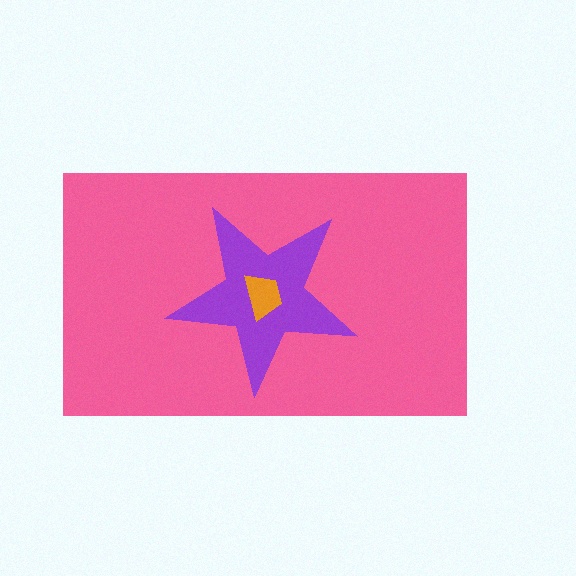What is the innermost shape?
The orange trapezoid.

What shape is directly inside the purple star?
The orange trapezoid.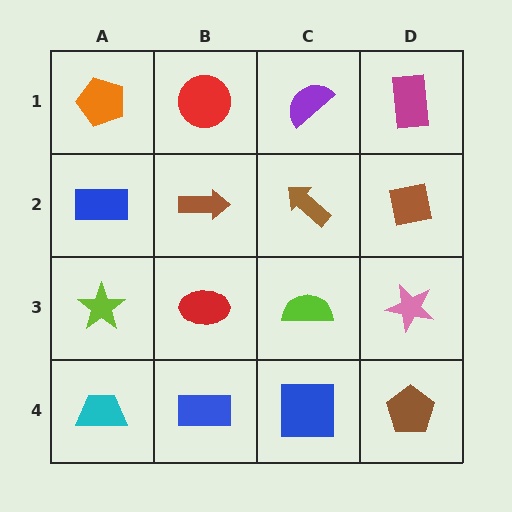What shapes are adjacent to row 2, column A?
An orange pentagon (row 1, column A), a lime star (row 3, column A), a brown arrow (row 2, column B).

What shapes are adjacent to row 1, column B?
A brown arrow (row 2, column B), an orange pentagon (row 1, column A), a purple semicircle (row 1, column C).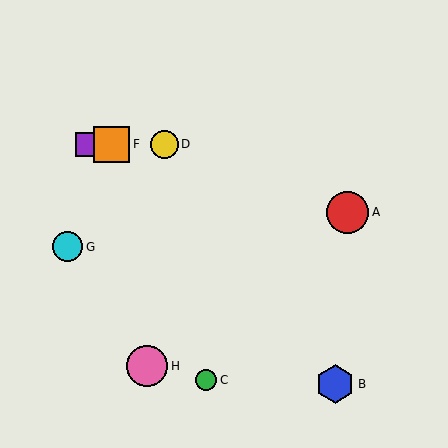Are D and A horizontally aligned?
No, D is at y≈144 and A is at y≈212.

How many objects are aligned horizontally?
3 objects (D, E, F) are aligned horizontally.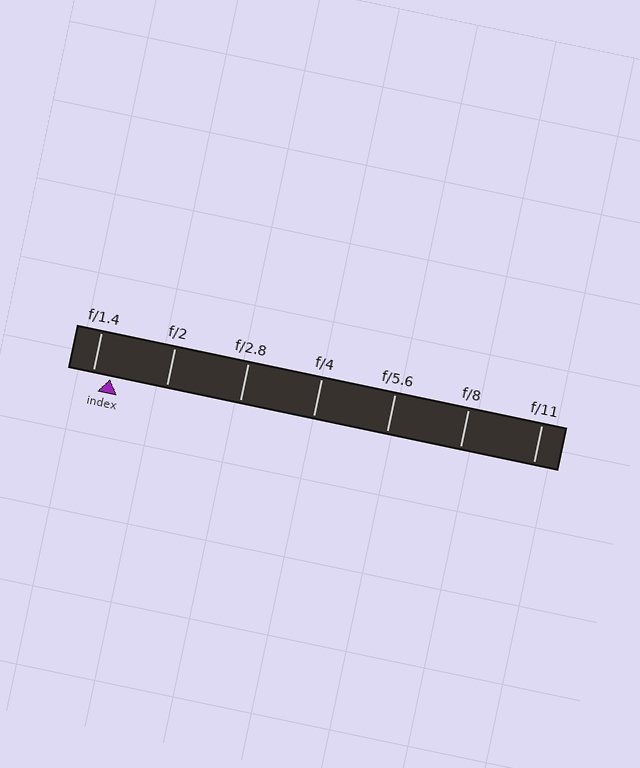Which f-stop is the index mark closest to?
The index mark is closest to f/1.4.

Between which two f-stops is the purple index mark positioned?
The index mark is between f/1.4 and f/2.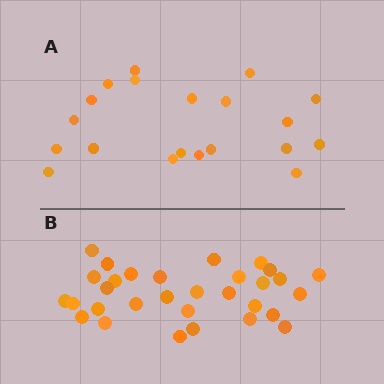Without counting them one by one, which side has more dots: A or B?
Region B (the bottom region) has more dots.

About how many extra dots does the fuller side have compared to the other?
Region B has roughly 12 or so more dots than region A.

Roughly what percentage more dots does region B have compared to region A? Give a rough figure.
About 55% more.